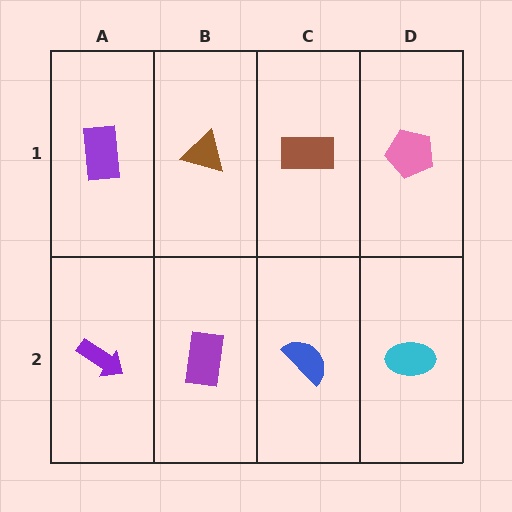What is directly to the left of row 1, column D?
A brown rectangle.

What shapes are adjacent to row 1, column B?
A purple rectangle (row 2, column B), a purple rectangle (row 1, column A), a brown rectangle (row 1, column C).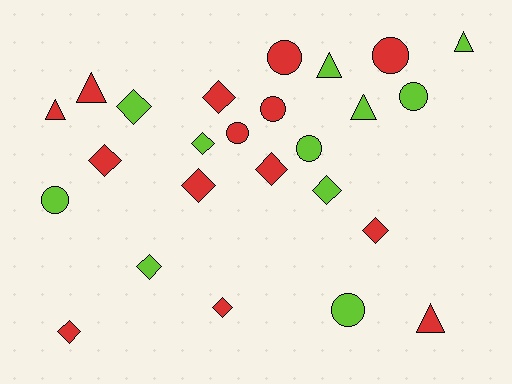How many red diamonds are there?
There are 7 red diamonds.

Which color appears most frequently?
Red, with 14 objects.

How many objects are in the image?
There are 25 objects.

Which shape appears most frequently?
Diamond, with 11 objects.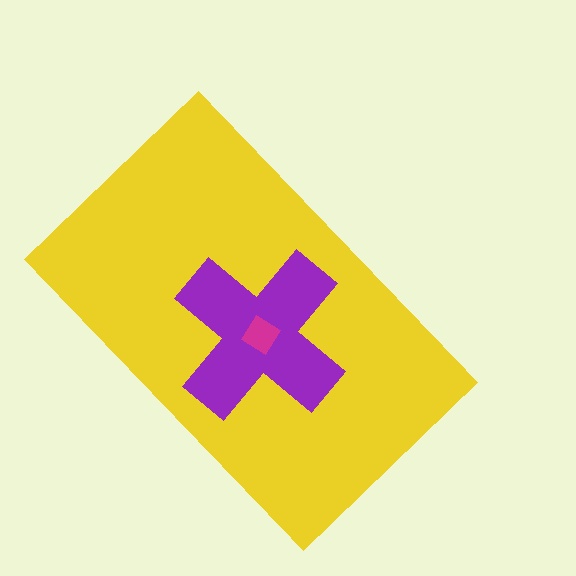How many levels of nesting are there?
3.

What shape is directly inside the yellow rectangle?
The purple cross.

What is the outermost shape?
The yellow rectangle.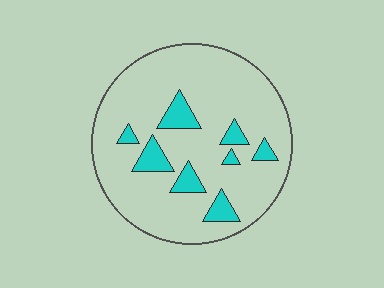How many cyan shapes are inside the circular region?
8.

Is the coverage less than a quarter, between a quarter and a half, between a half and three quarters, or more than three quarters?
Less than a quarter.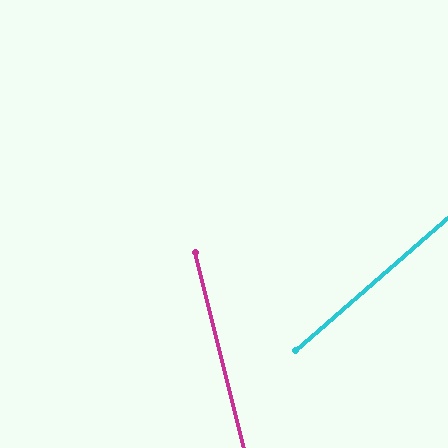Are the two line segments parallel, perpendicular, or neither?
Neither parallel nor perpendicular — they differ by about 63°.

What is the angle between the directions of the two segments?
Approximately 63 degrees.